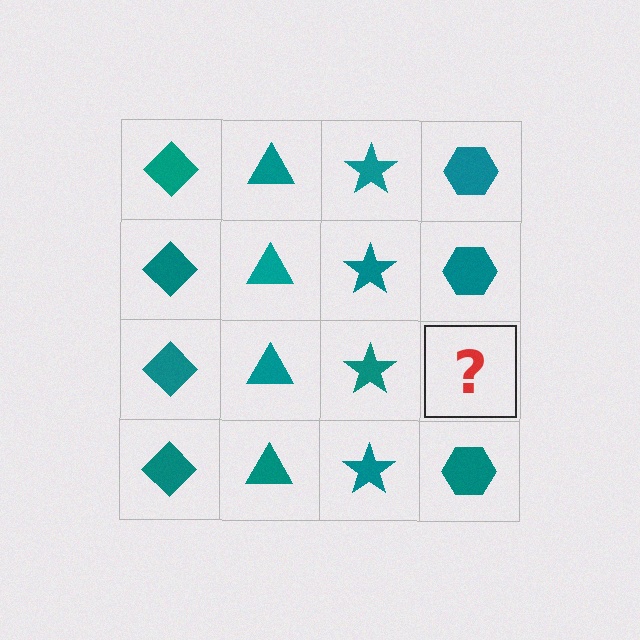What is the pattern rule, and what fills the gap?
The rule is that each column has a consistent shape. The gap should be filled with a teal hexagon.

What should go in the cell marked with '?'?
The missing cell should contain a teal hexagon.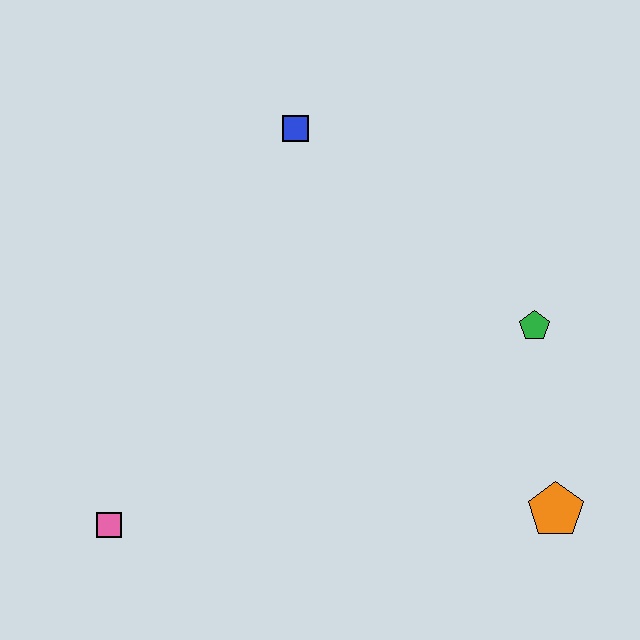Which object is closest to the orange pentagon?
The green pentagon is closest to the orange pentagon.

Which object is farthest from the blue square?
The orange pentagon is farthest from the blue square.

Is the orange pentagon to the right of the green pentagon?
Yes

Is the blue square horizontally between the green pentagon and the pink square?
Yes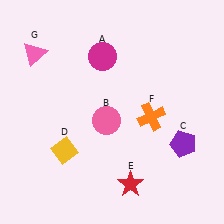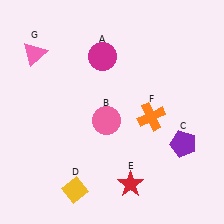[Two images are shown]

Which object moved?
The yellow diamond (D) moved down.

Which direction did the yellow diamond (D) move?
The yellow diamond (D) moved down.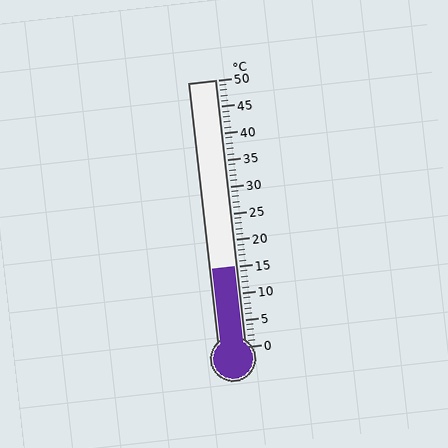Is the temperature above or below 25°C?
The temperature is below 25°C.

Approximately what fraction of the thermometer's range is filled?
The thermometer is filled to approximately 30% of its range.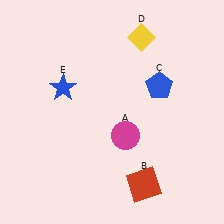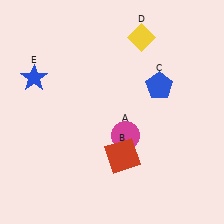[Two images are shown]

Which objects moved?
The objects that moved are: the red square (B), the blue star (E).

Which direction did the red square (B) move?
The red square (B) moved up.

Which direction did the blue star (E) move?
The blue star (E) moved left.